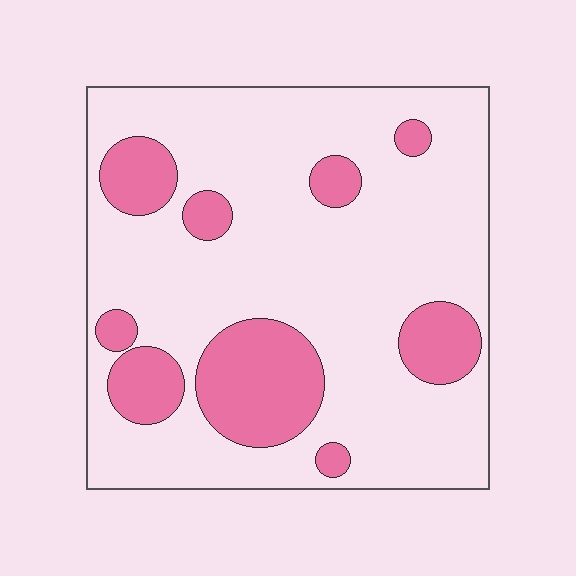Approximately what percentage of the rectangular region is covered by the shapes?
Approximately 20%.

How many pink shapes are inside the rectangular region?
9.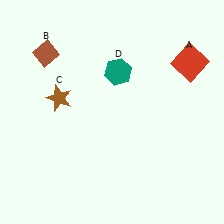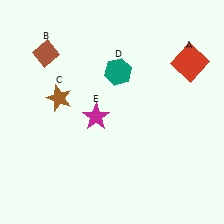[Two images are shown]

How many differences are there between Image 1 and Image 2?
There is 1 difference between the two images.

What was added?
A magenta star (E) was added in Image 2.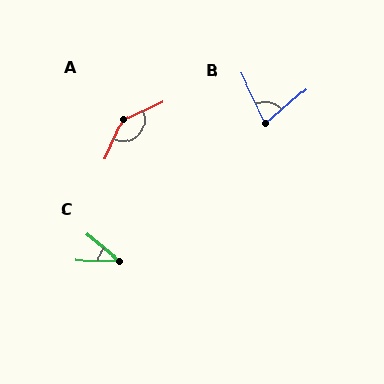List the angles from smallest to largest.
C (39°), B (76°), A (139°).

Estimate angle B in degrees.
Approximately 76 degrees.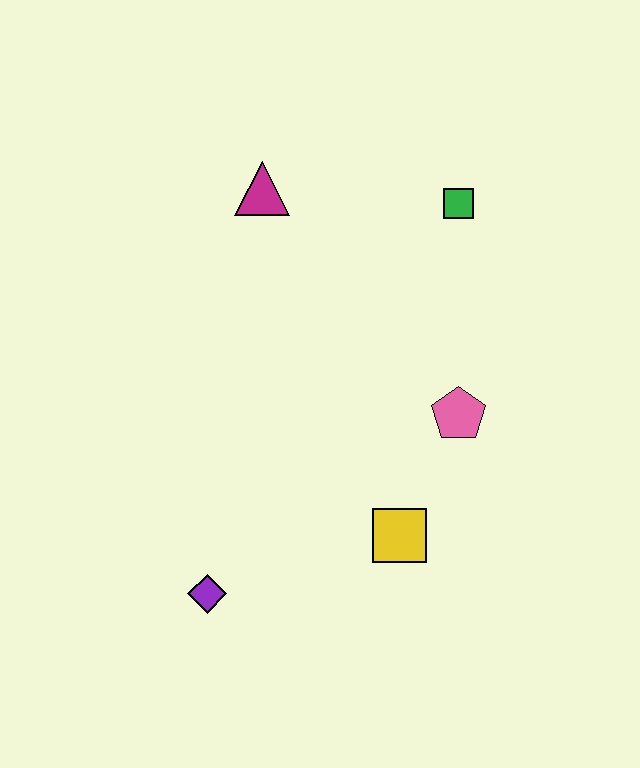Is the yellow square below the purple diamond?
No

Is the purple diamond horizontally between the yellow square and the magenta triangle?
No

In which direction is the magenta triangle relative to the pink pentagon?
The magenta triangle is above the pink pentagon.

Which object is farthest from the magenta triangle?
The purple diamond is farthest from the magenta triangle.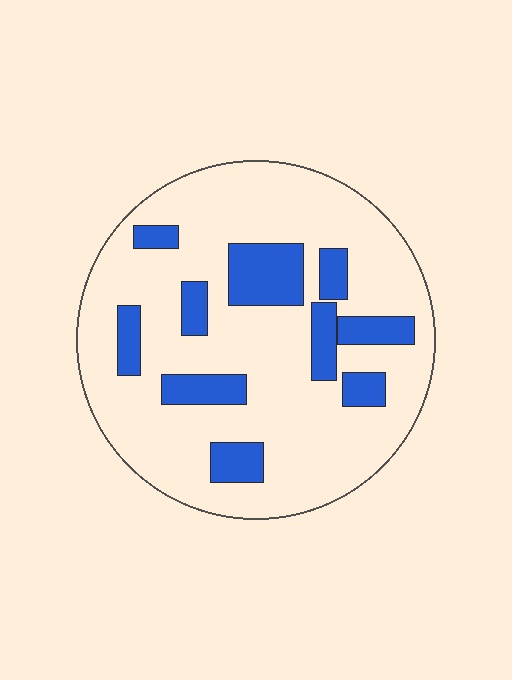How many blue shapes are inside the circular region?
10.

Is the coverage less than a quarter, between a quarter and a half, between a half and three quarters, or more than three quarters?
Less than a quarter.